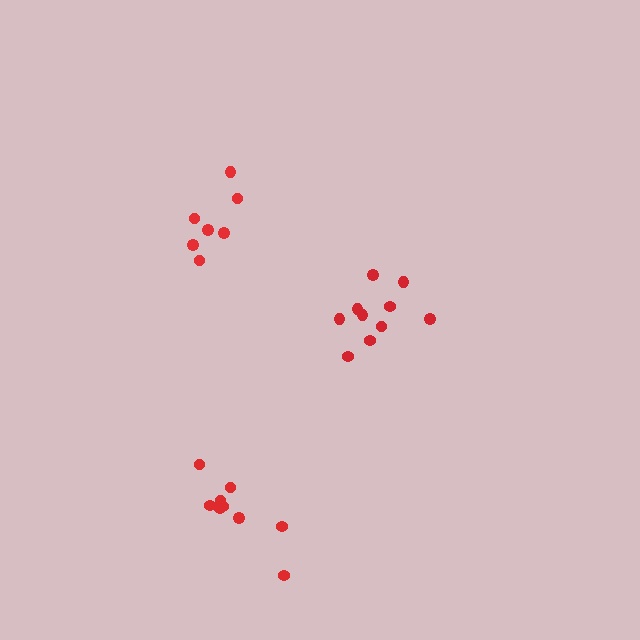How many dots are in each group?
Group 1: 10 dots, Group 2: 7 dots, Group 3: 9 dots (26 total).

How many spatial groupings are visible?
There are 3 spatial groupings.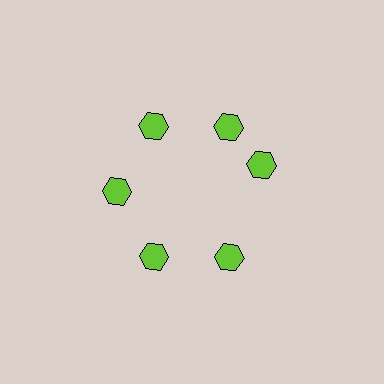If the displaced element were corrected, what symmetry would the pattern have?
It would have 6-fold rotational symmetry — the pattern would map onto itself every 60 degrees.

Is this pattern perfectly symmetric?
No. The 6 lime hexagons are arranged in a ring, but one element near the 3 o'clock position is rotated out of alignment along the ring, breaking the 6-fold rotational symmetry.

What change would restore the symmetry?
The symmetry would be restored by rotating it back into even spacing with its neighbors so that all 6 hexagons sit at equal angles and equal distance from the center.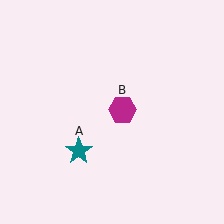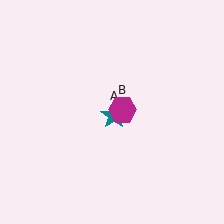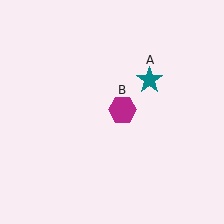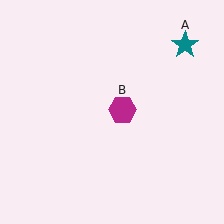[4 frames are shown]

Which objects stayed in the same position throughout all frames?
Magenta hexagon (object B) remained stationary.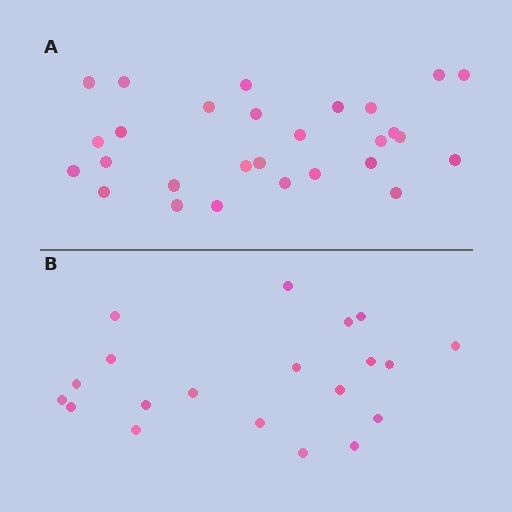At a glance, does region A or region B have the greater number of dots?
Region A (the top region) has more dots.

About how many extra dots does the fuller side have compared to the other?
Region A has roughly 8 or so more dots than region B.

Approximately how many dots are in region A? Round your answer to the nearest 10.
About 30 dots. (The exact count is 28, which rounds to 30.)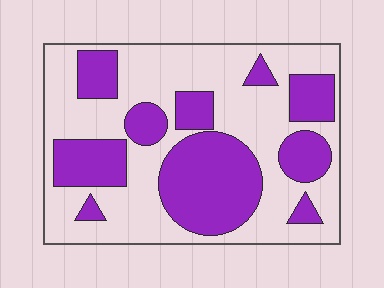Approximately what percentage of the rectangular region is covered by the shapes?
Approximately 40%.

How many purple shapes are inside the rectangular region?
10.